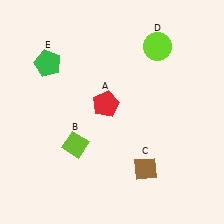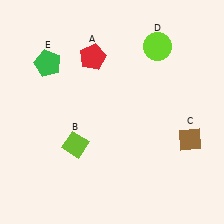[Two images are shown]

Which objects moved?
The objects that moved are: the red pentagon (A), the brown diamond (C).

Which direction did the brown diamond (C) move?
The brown diamond (C) moved right.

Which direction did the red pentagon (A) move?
The red pentagon (A) moved up.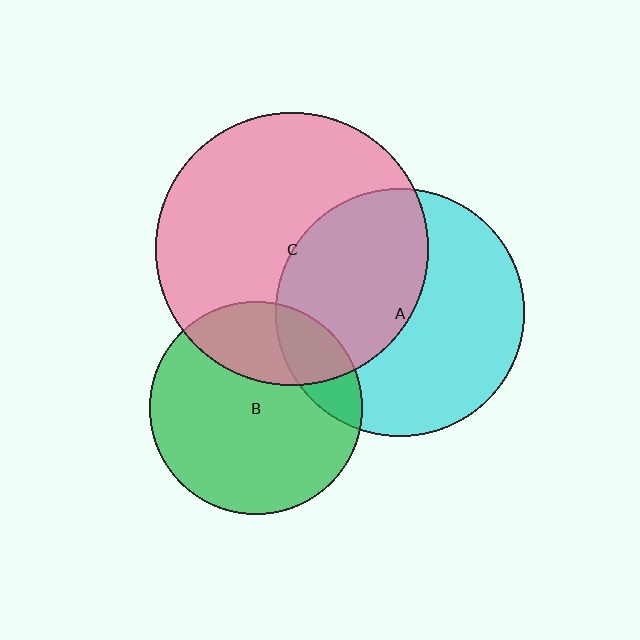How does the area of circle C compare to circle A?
Approximately 1.2 times.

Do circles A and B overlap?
Yes.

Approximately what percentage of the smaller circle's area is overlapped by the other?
Approximately 15%.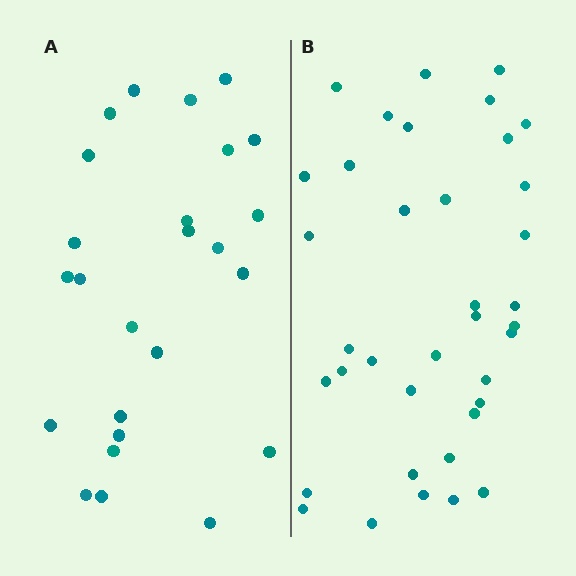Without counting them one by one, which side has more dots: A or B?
Region B (the right region) has more dots.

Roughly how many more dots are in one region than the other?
Region B has roughly 12 or so more dots than region A.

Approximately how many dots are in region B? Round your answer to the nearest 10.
About 40 dots. (The exact count is 37, which rounds to 40.)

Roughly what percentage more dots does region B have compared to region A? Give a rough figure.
About 50% more.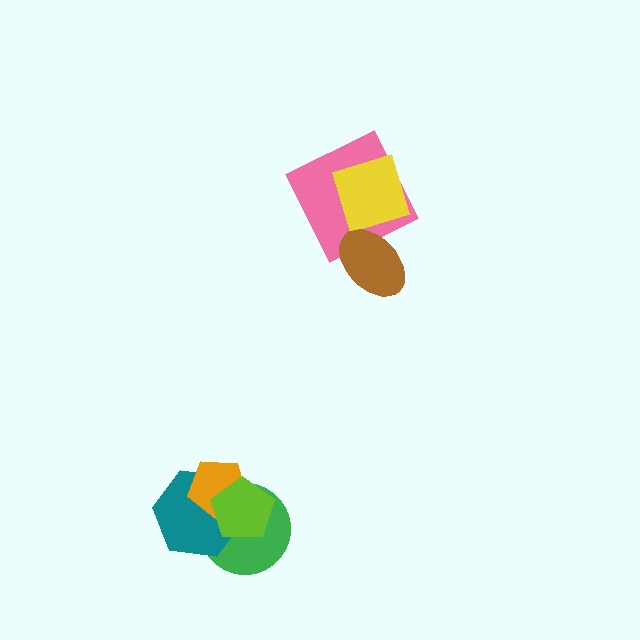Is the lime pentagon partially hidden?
No, no other shape covers it.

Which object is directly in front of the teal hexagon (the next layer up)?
The orange pentagon is directly in front of the teal hexagon.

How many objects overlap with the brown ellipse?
2 objects overlap with the brown ellipse.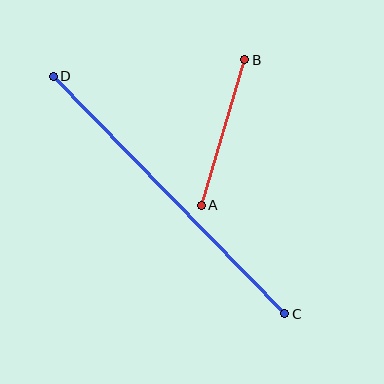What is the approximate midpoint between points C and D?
The midpoint is at approximately (169, 195) pixels.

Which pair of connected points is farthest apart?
Points C and D are farthest apart.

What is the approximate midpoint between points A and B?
The midpoint is at approximately (223, 132) pixels.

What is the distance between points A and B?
The distance is approximately 152 pixels.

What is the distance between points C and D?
The distance is approximately 331 pixels.